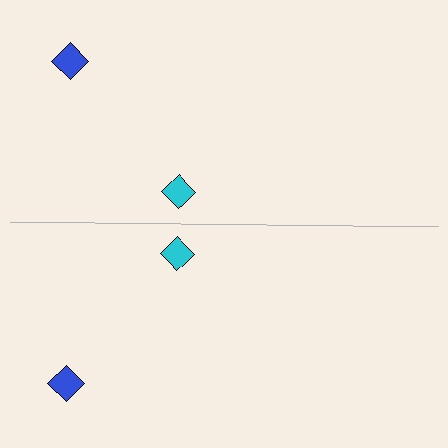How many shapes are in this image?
There are 4 shapes in this image.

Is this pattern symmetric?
Yes, this pattern has bilateral (reflection) symmetry.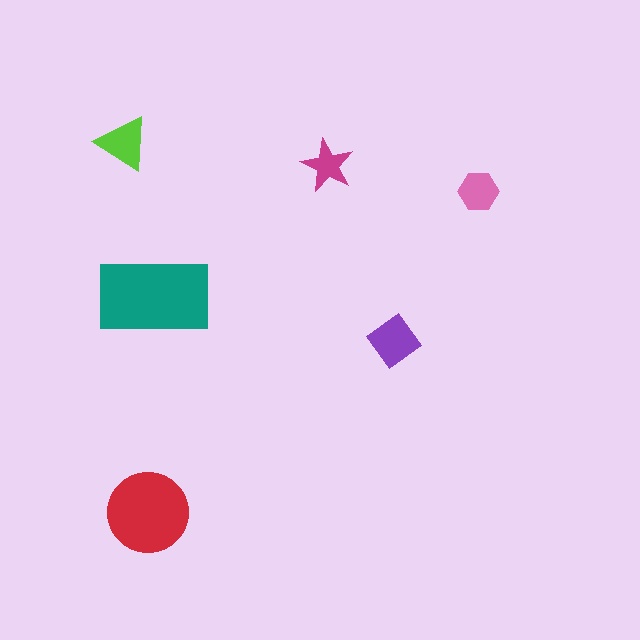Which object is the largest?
The teal rectangle.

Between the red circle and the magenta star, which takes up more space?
The red circle.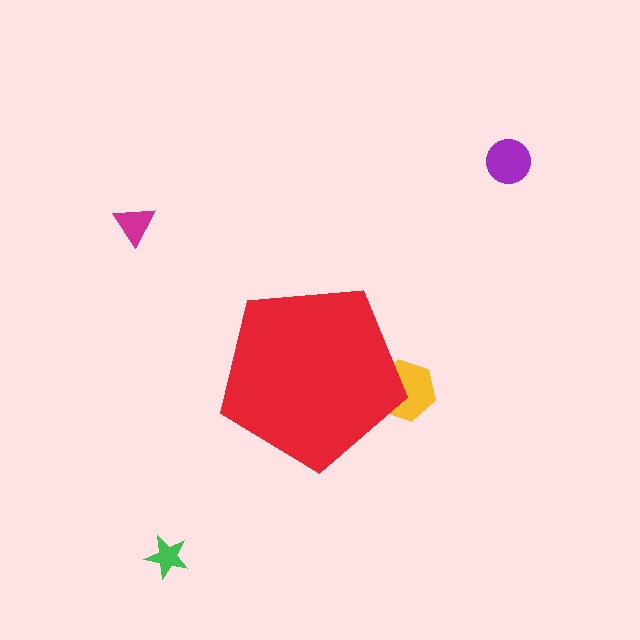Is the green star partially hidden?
No, the green star is fully visible.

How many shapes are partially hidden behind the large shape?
2 shapes are partially hidden.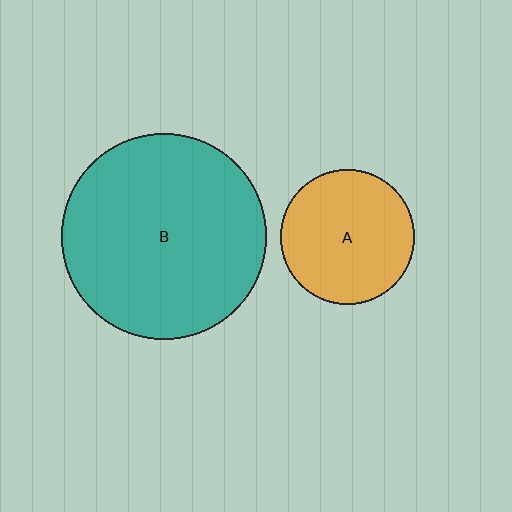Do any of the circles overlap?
No, none of the circles overlap.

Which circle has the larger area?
Circle B (teal).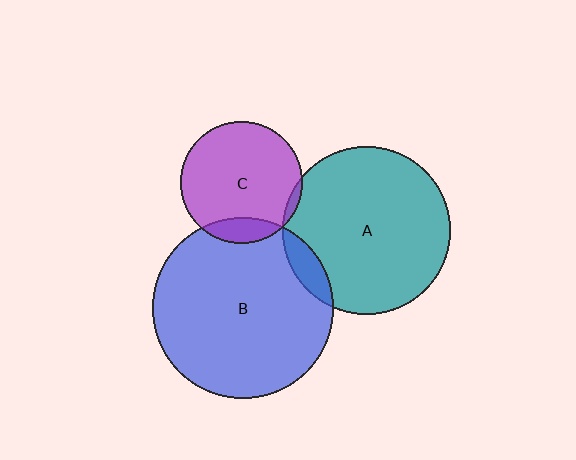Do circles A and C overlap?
Yes.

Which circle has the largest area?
Circle B (blue).